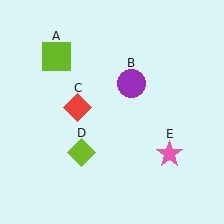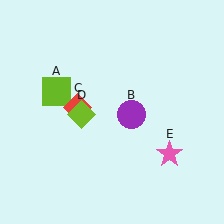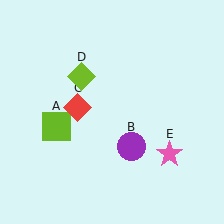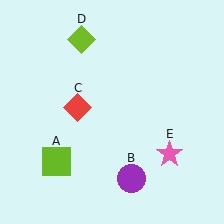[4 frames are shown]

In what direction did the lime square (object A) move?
The lime square (object A) moved down.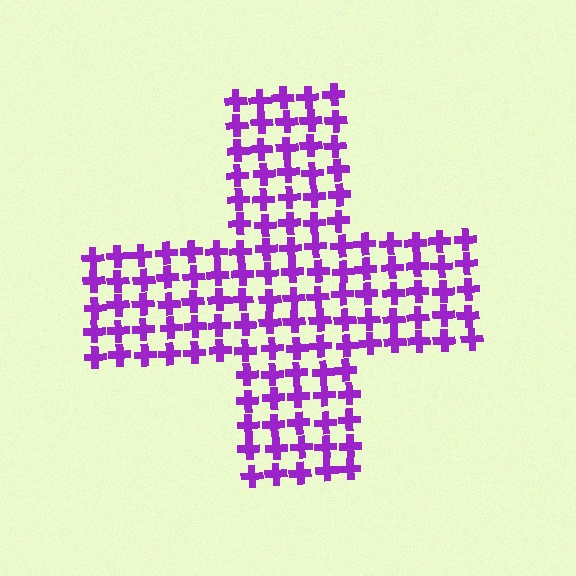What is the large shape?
The large shape is a cross.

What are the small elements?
The small elements are crosses.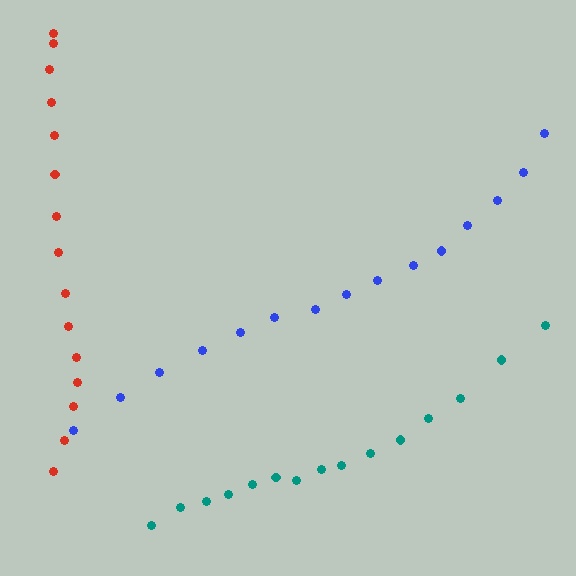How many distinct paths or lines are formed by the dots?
There are 3 distinct paths.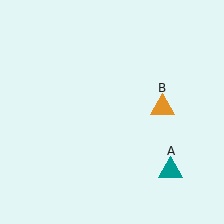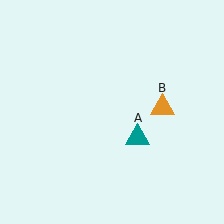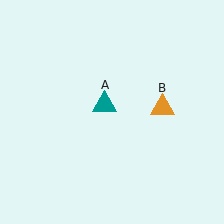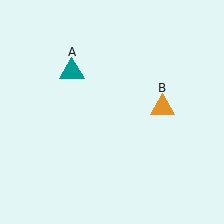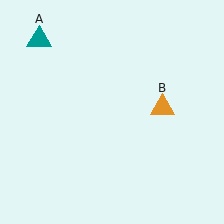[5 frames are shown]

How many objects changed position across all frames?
1 object changed position: teal triangle (object A).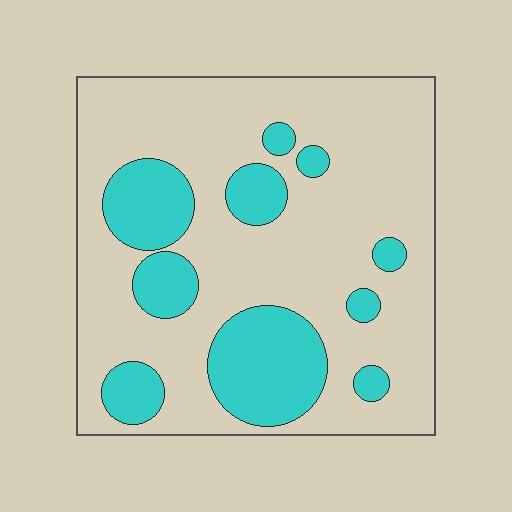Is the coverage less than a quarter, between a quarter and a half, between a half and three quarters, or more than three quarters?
Between a quarter and a half.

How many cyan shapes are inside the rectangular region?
10.